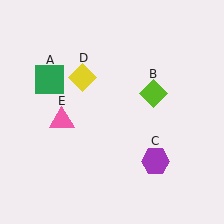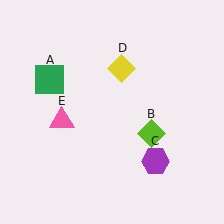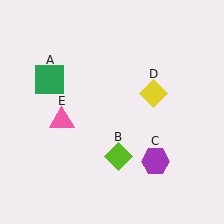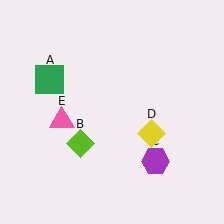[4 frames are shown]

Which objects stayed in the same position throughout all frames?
Green square (object A) and purple hexagon (object C) and pink triangle (object E) remained stationary.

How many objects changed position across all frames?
2 objects changed position: lime diamond (object B), yellow diamond (object D).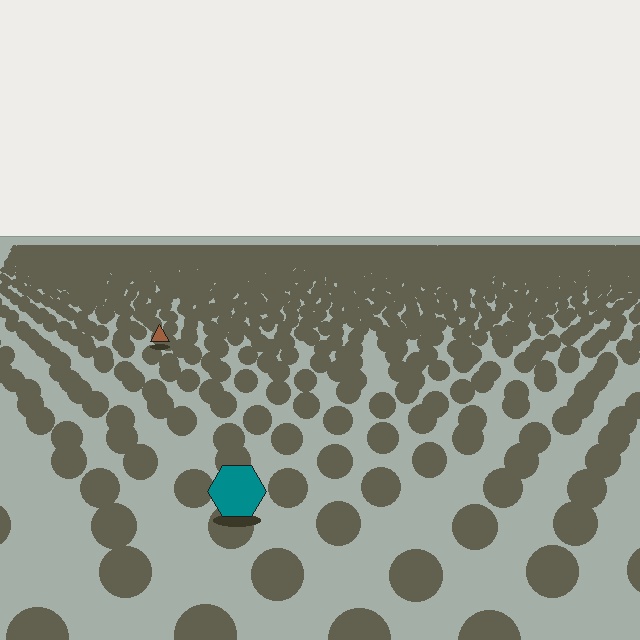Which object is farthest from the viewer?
The brown triangle is farthest from the viewer. It appears smaller and the ground texture around it is denser.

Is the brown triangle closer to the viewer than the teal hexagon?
No. The teal hexagon is closer — you can tell from the texture gradient: the ground texture is coarser near it.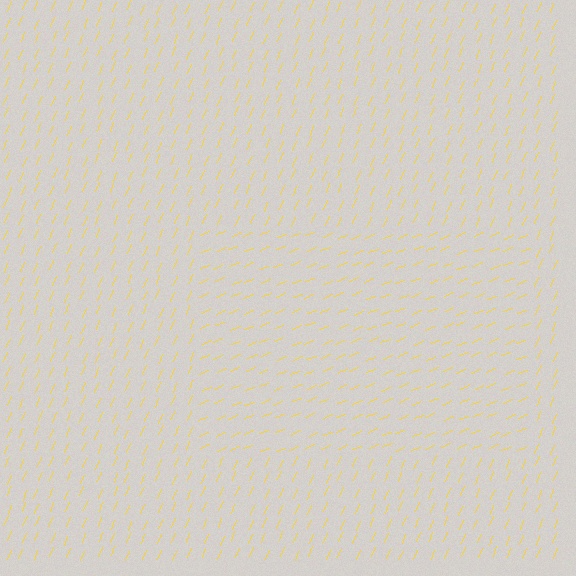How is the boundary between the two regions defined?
The boundary is defined purely by a change in line orientation (approximately 45 degrees difference). All lines are the same color and thickness.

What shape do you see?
I see a rectangle.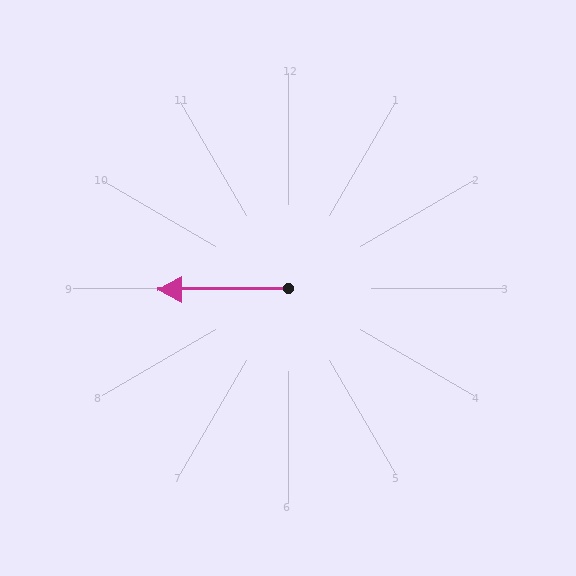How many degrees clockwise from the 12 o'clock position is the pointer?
Approximately 269 degrees.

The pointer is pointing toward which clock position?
Roughly 9 o'clock.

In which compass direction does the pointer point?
West.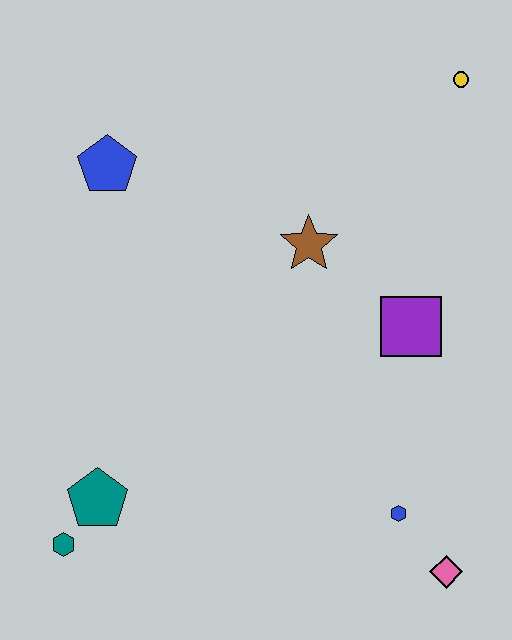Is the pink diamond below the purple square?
Yes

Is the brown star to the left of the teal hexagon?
No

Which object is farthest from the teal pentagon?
The yellow circle is farthest from the teal pentagon.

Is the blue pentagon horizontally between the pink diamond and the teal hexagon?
Yes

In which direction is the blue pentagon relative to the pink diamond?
The blue pentagon is above the pink diamond.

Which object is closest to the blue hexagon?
The pink diamond is closest to the blue hexagon.